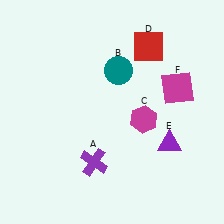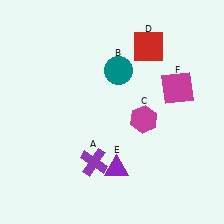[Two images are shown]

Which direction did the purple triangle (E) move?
The purple triangle (E) moved left.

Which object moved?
The purple triangle (E) moved left.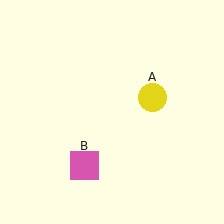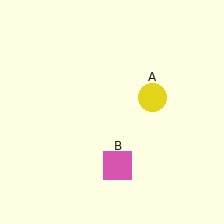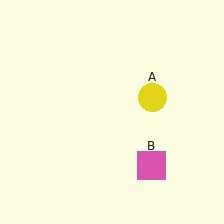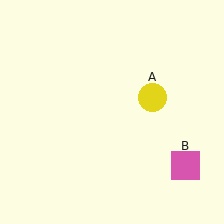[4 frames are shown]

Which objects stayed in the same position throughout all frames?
Yellow circle (object A) remained stationary.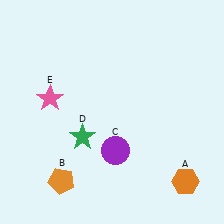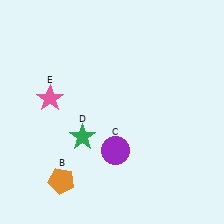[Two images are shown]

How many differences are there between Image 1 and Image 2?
There is 1 difference between the two images.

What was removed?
The orange hexagon (A) was removed in Image 2.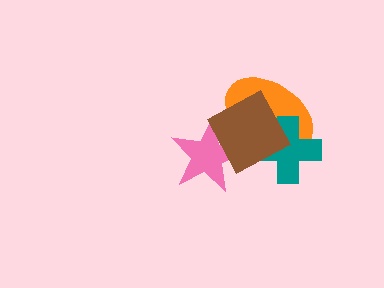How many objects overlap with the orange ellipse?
3 objects overlap with the orange ellipse.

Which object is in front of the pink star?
The brown square is in front of the pink star.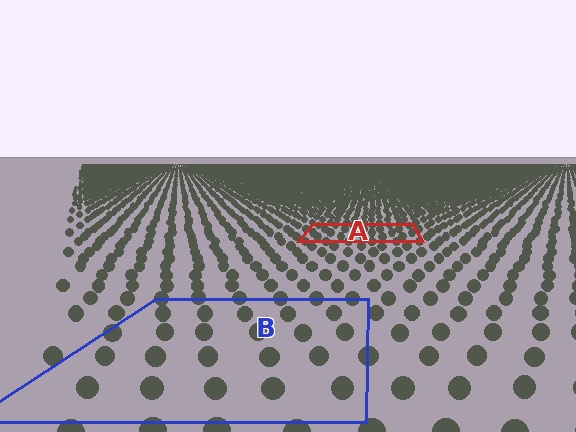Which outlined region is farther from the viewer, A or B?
Region A is farther from the viewer — the texture elements inside it appear smaller and more densely packed.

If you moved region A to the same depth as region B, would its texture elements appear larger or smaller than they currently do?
They would appear larger. At a closer depth, the same texture elements are projected at a bigger on-screen size.